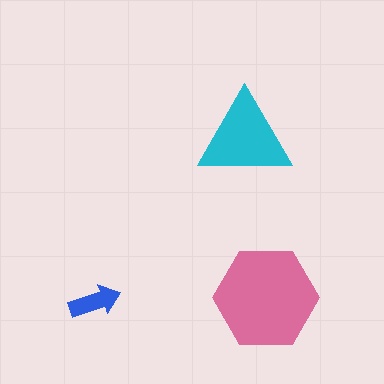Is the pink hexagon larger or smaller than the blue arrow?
Larger.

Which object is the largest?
The pink hexagon.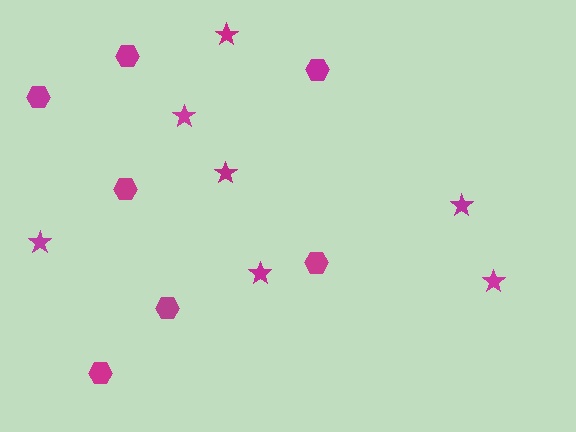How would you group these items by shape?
There are 2 groups: one group of stars (7) and one group of hexagons (7).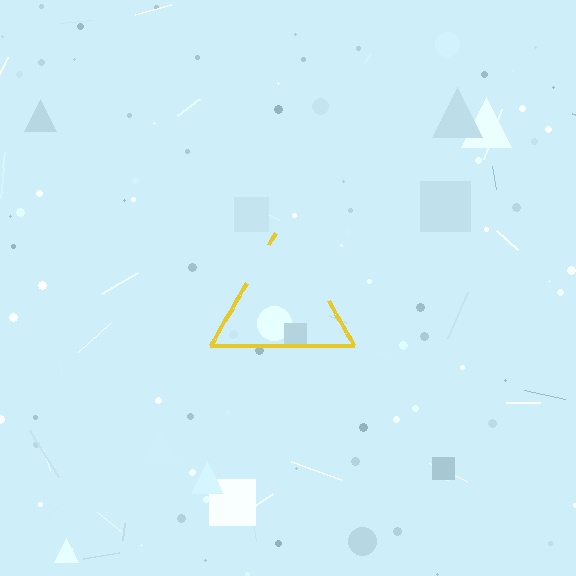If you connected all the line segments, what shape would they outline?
They would outline a triangle.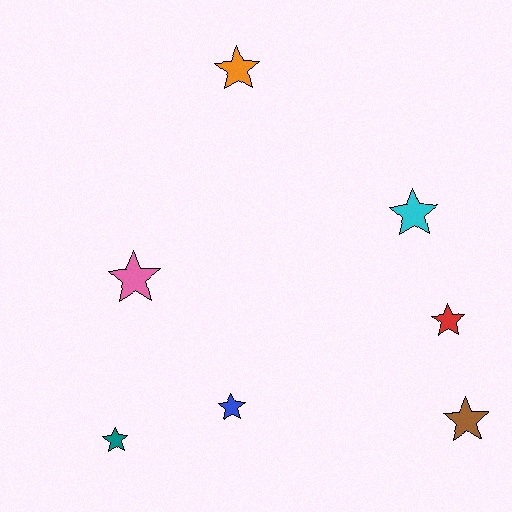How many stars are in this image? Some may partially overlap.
There are 7 stars.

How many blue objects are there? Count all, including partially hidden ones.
There is 1 blue object.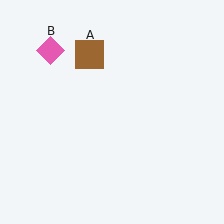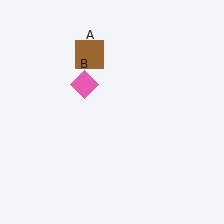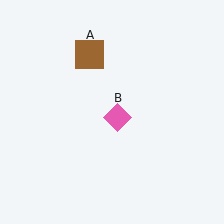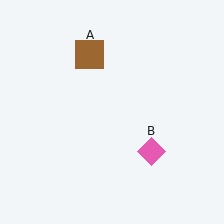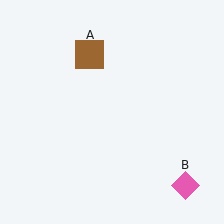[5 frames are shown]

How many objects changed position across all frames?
1 object changed position: pink diamond (object B).